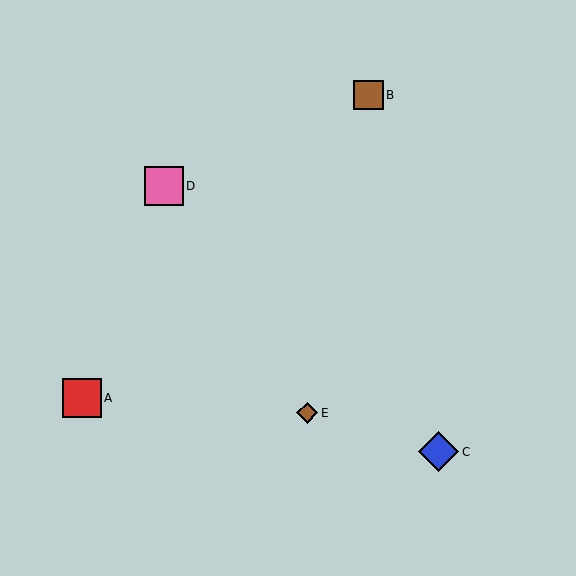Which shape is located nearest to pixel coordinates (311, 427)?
The brown diamond (labeled E) at (307, 413) is nearest to that location.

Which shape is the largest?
The blue diamond (labeled C) is the largest.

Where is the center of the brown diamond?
The center of the brown diamond is at (307, 413).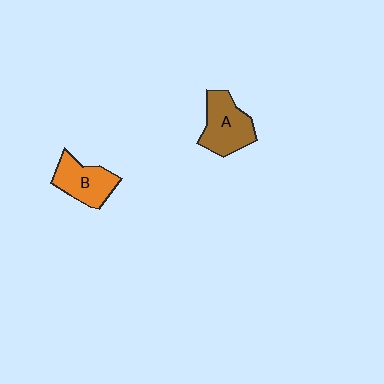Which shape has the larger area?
Shape A (brown).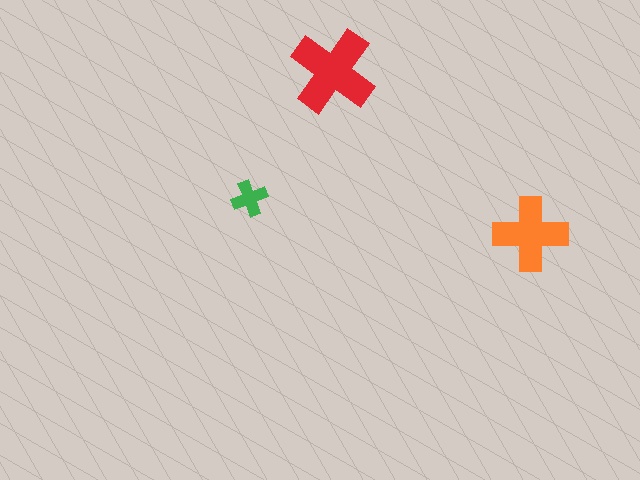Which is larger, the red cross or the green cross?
The red one.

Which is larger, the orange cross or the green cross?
The orange one.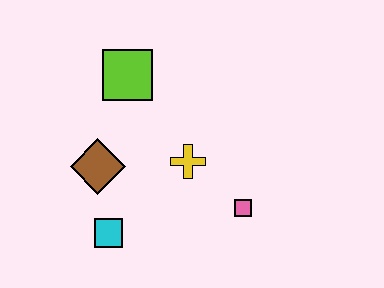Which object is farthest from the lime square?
The pink square is farthest from the lime square.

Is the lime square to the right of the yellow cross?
No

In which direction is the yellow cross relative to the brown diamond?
The yellow cross is to the right of the brown diamond.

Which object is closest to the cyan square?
The brown diamond is closest to the cyan square.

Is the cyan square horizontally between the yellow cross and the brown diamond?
Yes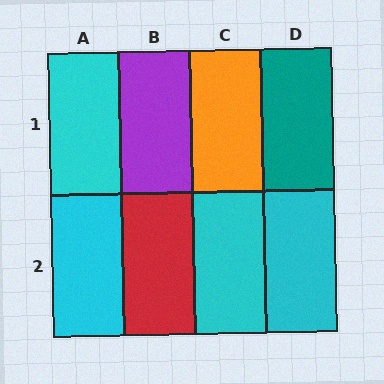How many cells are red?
1 cell is red.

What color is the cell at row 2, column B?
Red.